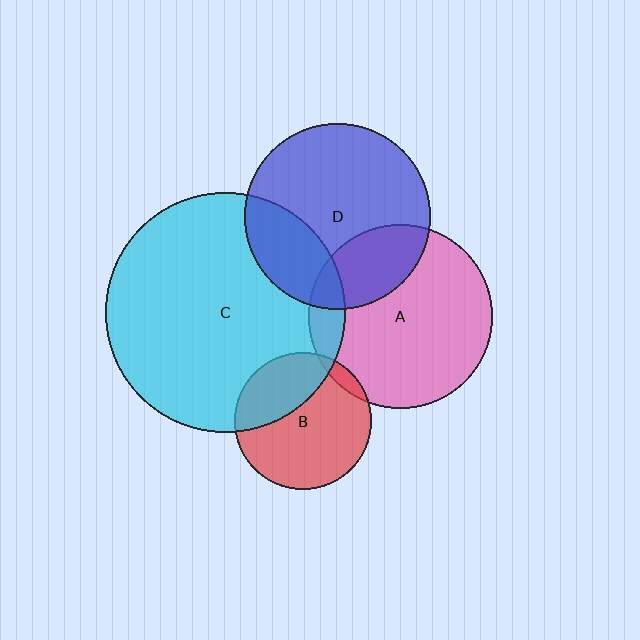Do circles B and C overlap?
Yes.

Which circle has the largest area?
Circle C (cyan).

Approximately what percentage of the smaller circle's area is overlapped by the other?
Approximately 30%.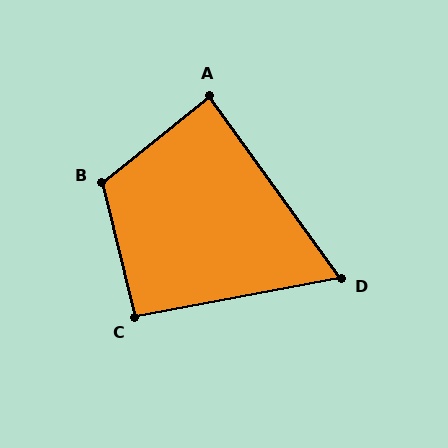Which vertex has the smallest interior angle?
D, at approximately 65 degrees.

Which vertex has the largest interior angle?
B, at approximately 115 degrees.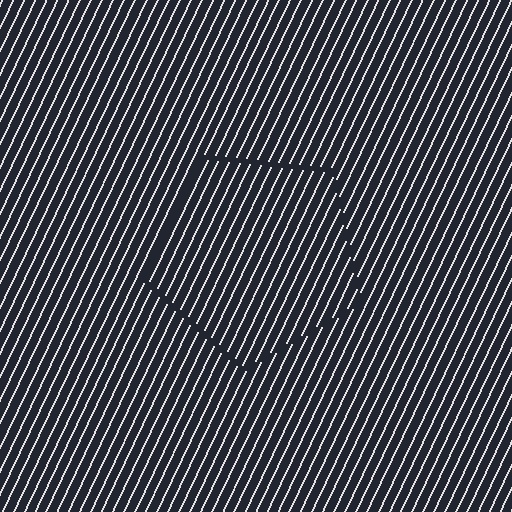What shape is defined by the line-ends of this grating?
An illusory pentagon. The interior of the shape contains the same grating, shifted by half a period — the contour is defined by the phase discontinuity where line-ends from the inner and outer gratings abut.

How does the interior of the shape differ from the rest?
The interior of the shape contains the same grating, shifted by half a period — the contour is defined by the phase discontinuity where line-ends from the inner and outer gratings abut.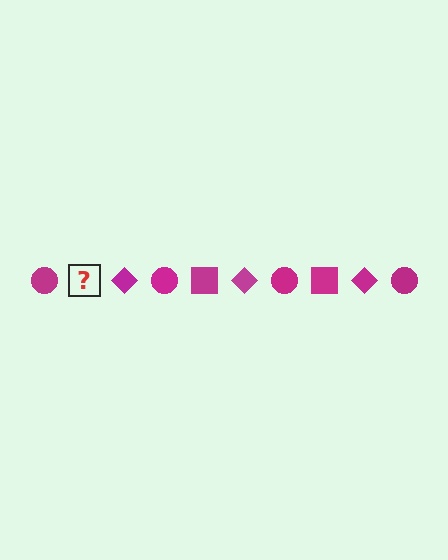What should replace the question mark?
The question mark should be replaced with a magenta square.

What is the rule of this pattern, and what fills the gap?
The rule is that the pattern cycles through circle, square, diamond shapes in magenta. The gap should be filled with a magenta square.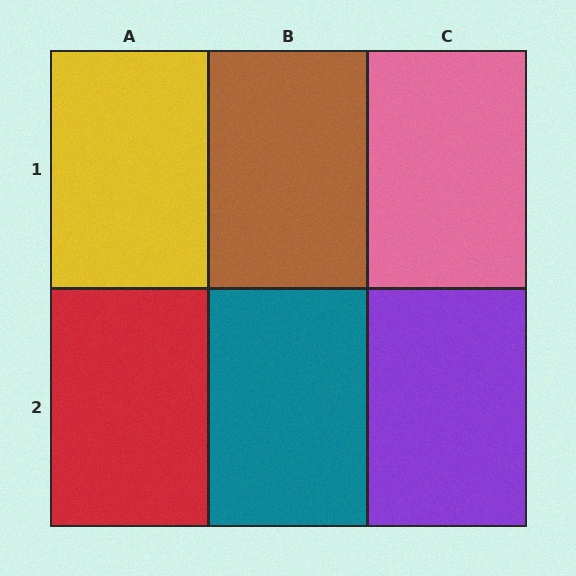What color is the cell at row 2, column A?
Red.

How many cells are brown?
1 cell is brown.